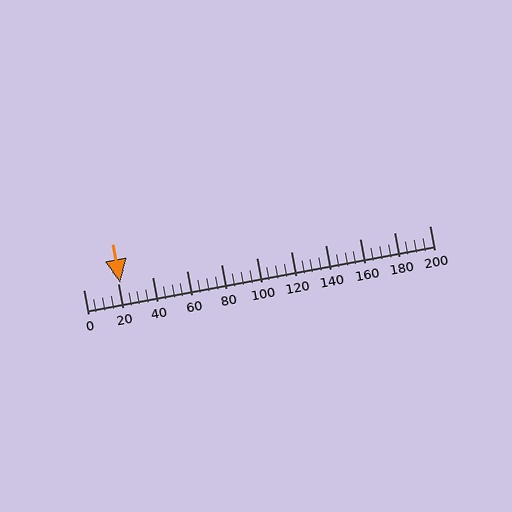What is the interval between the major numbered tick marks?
The major tick marks are spaced 20 units apart.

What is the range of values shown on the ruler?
The ruler shows values from 0 to 200.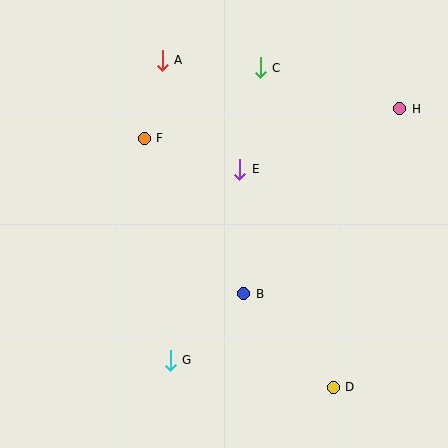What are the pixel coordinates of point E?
Point E is at (240, 169).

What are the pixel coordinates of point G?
Point G is at (170, 360).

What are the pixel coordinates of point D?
Point D is at (333, 387).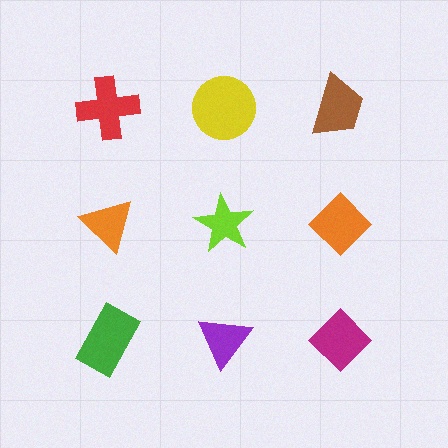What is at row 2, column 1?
An orange triangle.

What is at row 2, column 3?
An orange diamond.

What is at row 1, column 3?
A brown trapezoid.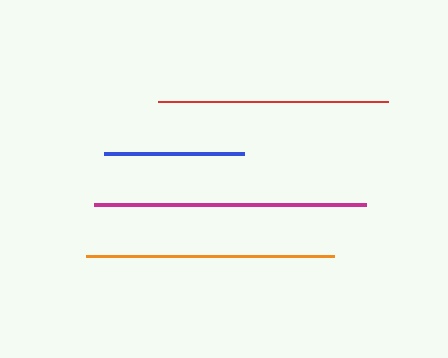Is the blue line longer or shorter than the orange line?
The orange line is longer than the blue line.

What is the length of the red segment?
The red segment is approximately 230 pixels long.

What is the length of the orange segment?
The orange segment is approximately 248 pixels long.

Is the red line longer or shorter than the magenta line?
The magenta line is longer than the red line.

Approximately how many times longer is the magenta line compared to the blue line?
The magenta line is approximately 2.0 times the length of the blue line.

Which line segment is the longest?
The magenta line is the longest at approximately 273 pixels.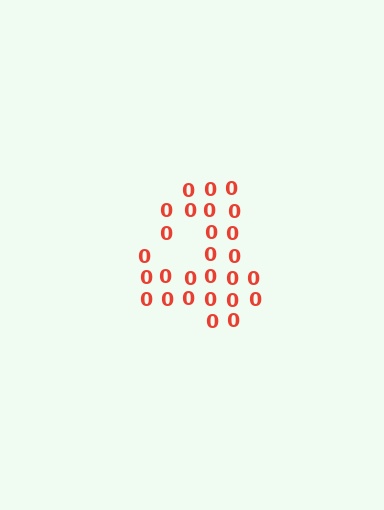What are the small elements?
The small elements are digit 0's.